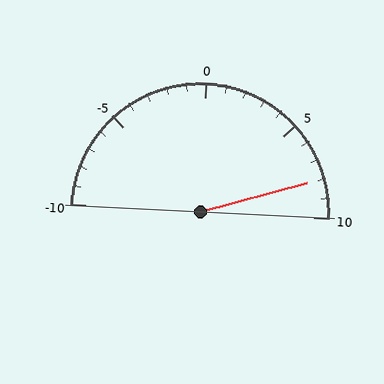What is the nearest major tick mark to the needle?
The nearest major tick mark is 10.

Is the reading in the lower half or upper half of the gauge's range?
The reading is in the upper half of the range (-10 to 10).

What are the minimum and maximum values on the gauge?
The gauge ranges from -10 to 10.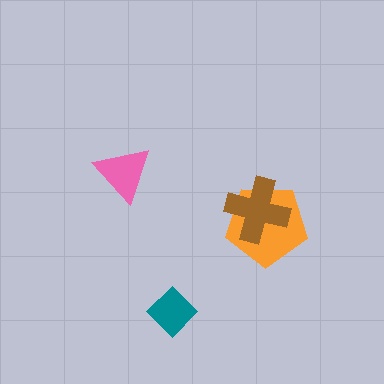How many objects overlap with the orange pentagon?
1 object overlaps with the orange pentagon.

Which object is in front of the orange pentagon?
The brown cross is in front of the orange pentagon.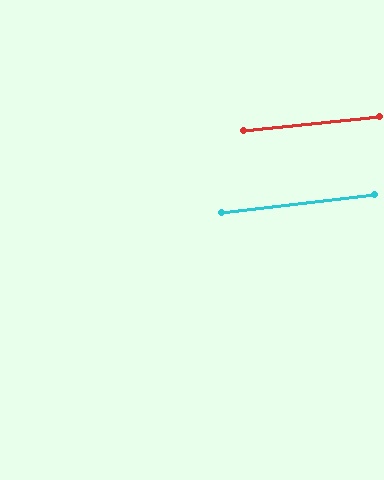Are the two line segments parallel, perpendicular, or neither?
Parallel — their directions differ by only 1.1°.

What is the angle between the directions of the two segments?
Approximately 1 degree.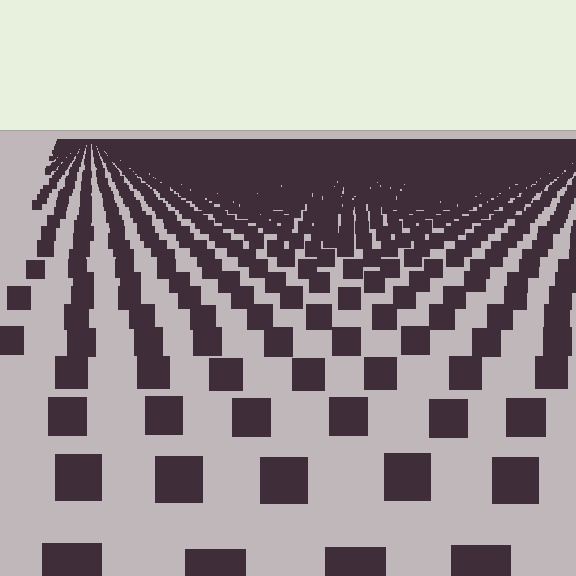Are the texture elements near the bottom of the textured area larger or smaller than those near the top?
Larger. Near the bottom, elements are closer to the viewer and appear at a bigger on-screen size.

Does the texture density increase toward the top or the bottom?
Density increases toward the top.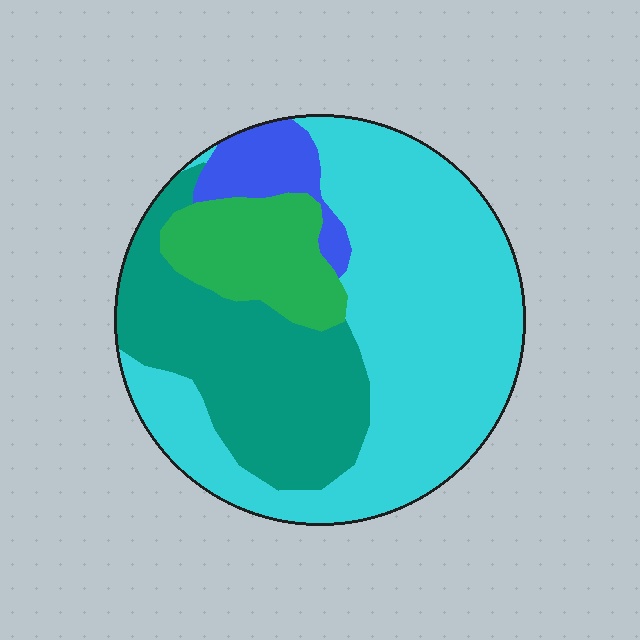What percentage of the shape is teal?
Teal covers roughly 30% of the shape.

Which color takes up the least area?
Blue, at roughly 5%.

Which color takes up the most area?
Cyan, at roughly 50%.